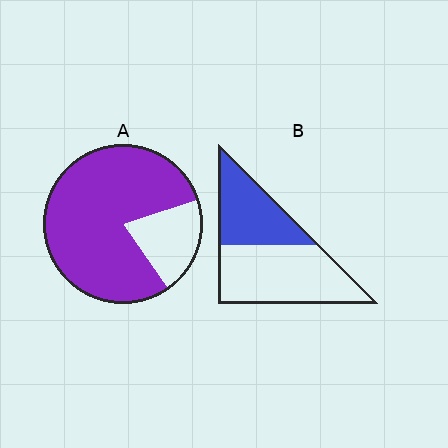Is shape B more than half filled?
No.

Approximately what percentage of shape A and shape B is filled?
A is approximately 80% and B is approximately 40%.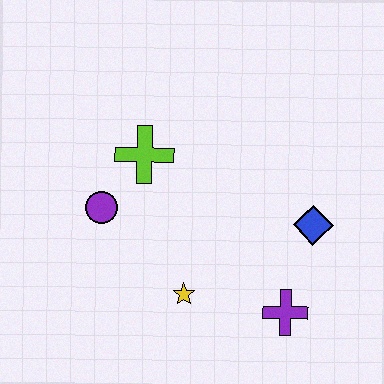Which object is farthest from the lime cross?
The purple cross is farthest from the lime cross.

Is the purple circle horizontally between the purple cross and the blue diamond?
No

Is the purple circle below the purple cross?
No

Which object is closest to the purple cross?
The blue diamond is closest to the purple cross.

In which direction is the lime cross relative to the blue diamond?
The lime cross is to the left of the blue diamond.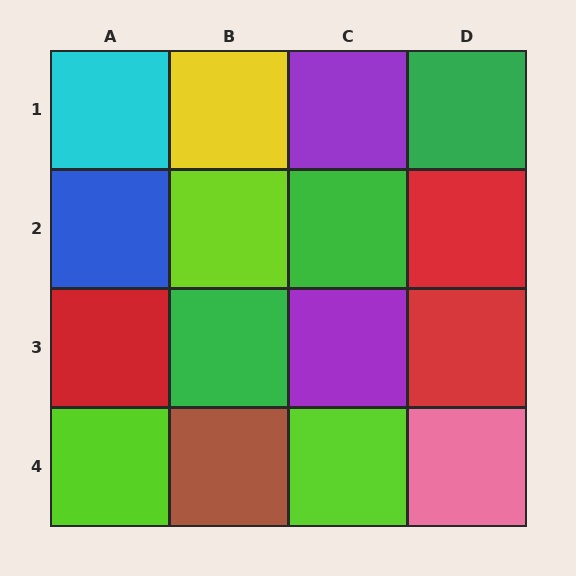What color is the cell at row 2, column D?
Red.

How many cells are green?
3 cells are green.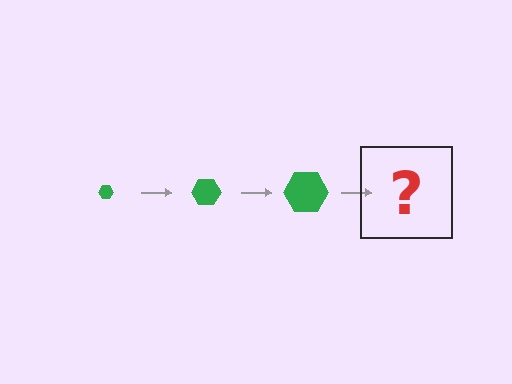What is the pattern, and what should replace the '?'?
The pattern is that the hexagon gets progressively larger each step. The '?' should be a green hexagon, larger than the previous one.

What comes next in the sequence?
The next element should be a green hexagon, larger than the previous one.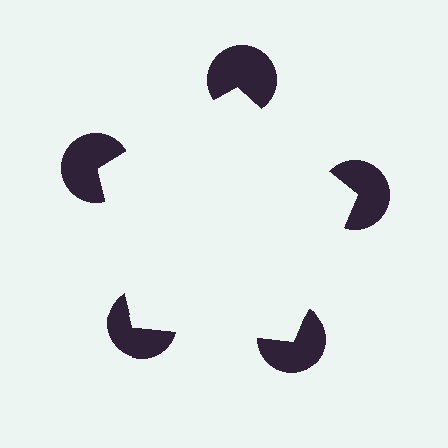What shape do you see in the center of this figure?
An illusory pentagon — its edges are inferred from the aligned wedge cuts in the pac-man discs, not physically drawn.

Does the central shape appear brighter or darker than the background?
It typically appears slightly brighter than the background, even though no actual brightness change is drawn.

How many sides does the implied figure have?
5 sides.